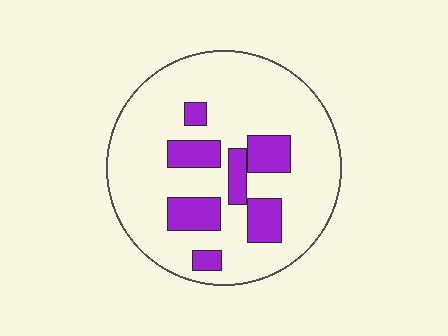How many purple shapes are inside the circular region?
7.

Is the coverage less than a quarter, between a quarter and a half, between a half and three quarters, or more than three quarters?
Less than a quarter.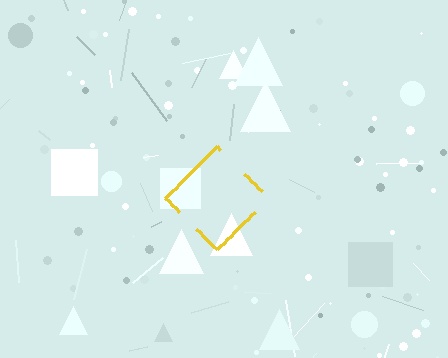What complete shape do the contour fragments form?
The contour fragments form a diamond.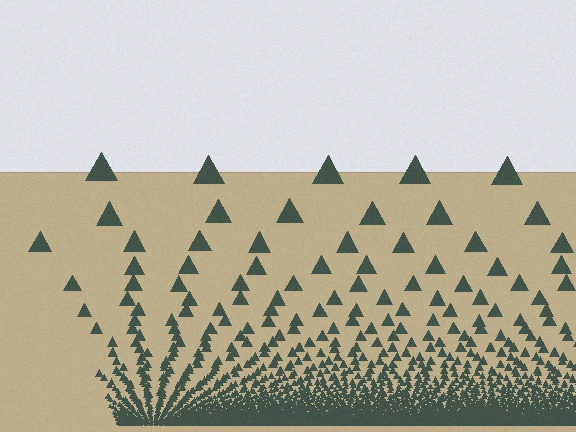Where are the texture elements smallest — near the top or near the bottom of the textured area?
Near the bottom.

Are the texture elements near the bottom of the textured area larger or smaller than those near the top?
Smaller. The gradient is inverted — elements near the bottom are smaller and denser.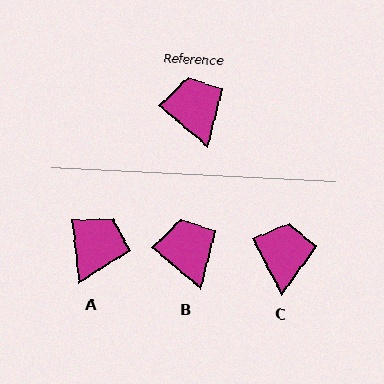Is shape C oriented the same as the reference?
No, it is off by about 22 degrees.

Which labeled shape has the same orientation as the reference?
B.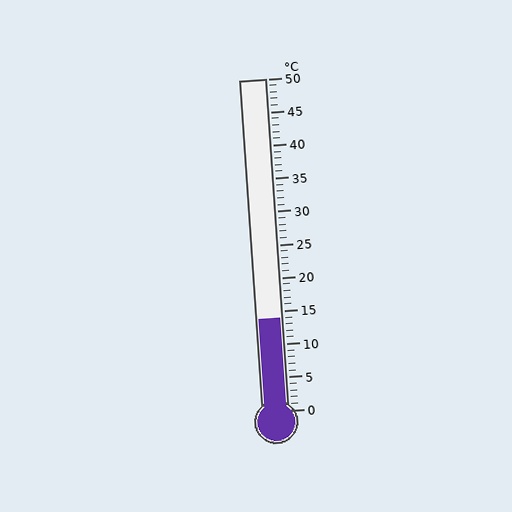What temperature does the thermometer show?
The thermometer shows approximately 14°C.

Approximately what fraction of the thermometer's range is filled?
The thermometer is filled to approximately 30% of its range.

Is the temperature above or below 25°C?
The temperature is below 25°C.